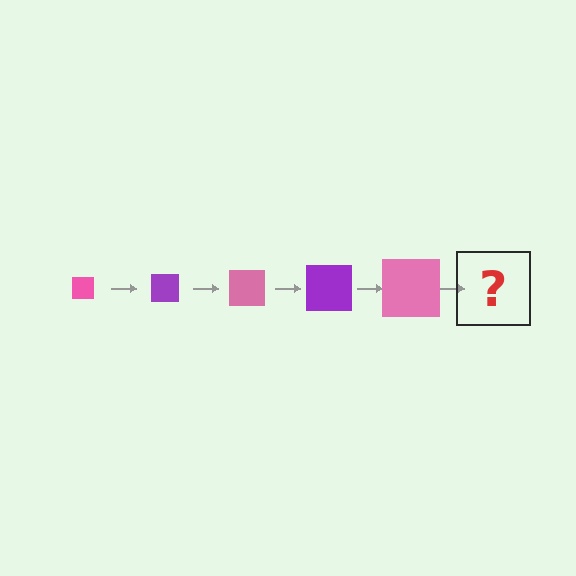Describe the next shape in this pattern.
It should be a purple square, larger than the previous one.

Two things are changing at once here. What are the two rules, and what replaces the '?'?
The two rules are that the square grows larger each step and the color cycles through pink and purple. The '?' should be a purple square, larger than the previous one.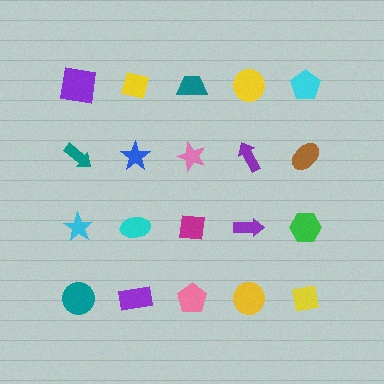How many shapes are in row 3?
5 shapes.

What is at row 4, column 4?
A yellow circle.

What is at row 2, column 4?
A purple arrow.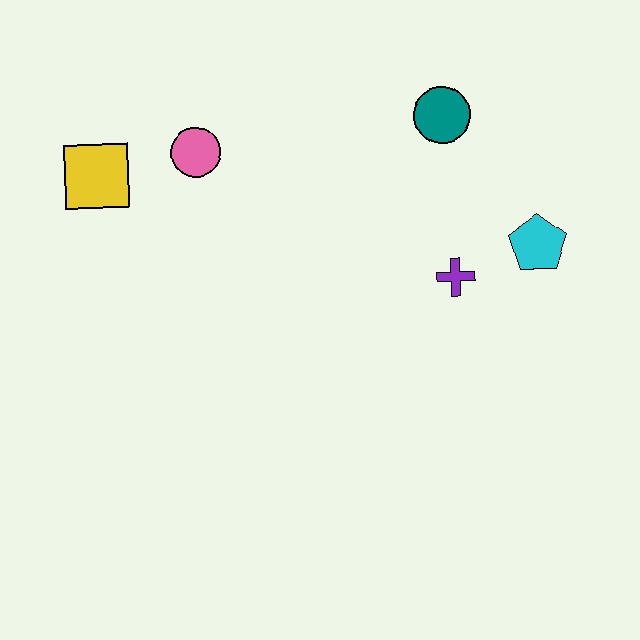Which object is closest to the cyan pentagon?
The purple cross is closest to the cyan pentagon.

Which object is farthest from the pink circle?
The cyan pentagon is farthest from the pink circle.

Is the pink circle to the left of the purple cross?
Yes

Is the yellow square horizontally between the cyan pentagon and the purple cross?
No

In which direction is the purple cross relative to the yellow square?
The purple cross is to the right of the yellow square.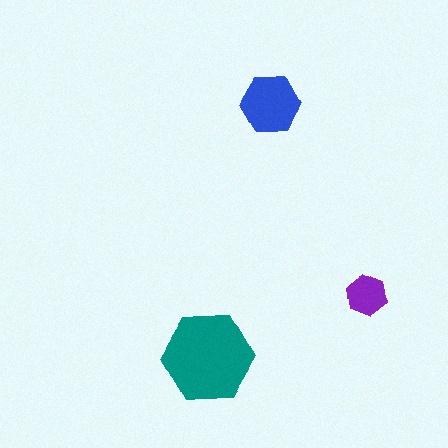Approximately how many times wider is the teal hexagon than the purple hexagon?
About 2 times wider.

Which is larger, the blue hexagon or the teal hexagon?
The teal one.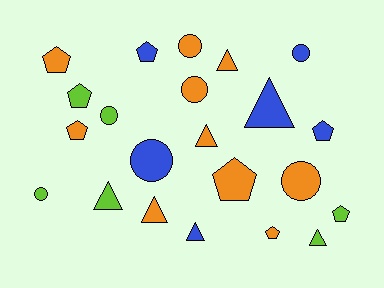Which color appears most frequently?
Orange, with 10 objects.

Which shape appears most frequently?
Pentagon, with 8 objects.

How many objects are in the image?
There are 22 objects.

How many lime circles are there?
There are 2 lime circles.